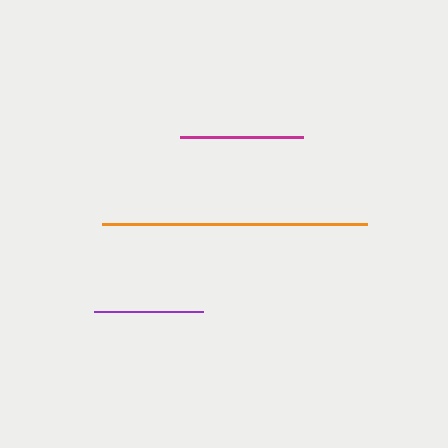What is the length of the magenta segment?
The magenta segment is approximately 123 pixels long.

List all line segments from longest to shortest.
From longest to shortest: orange, magenta, purple.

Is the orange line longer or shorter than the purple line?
The orange line is longer than the purple line.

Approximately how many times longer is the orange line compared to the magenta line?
The orange line is approximately 2.2 times the length of the magenta line.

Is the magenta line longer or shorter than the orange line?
The orange line is longer than the magenta line.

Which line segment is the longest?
The orange line is the longest at approximately 265 pixels.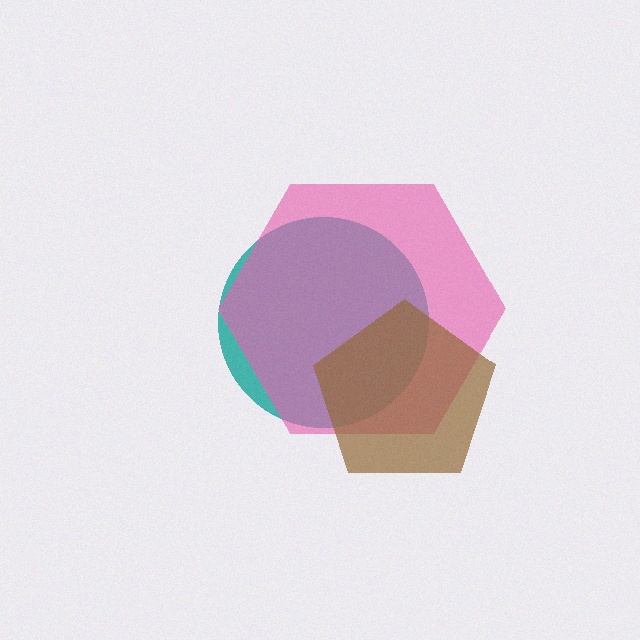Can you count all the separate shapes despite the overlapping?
Yes, there are 3 separate shapes.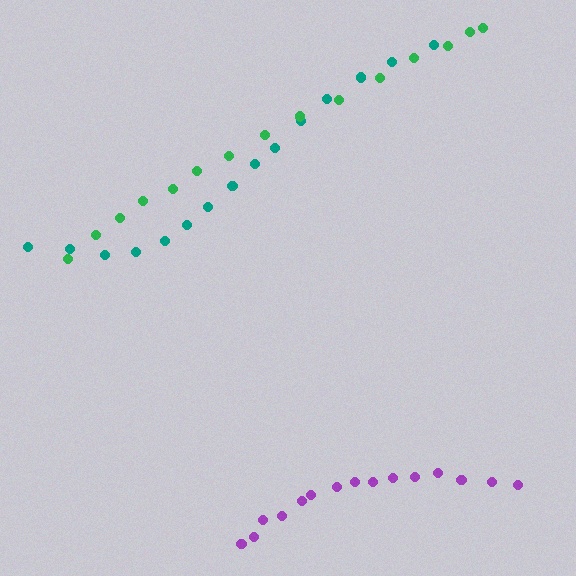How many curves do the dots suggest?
There are 3 distinct paths.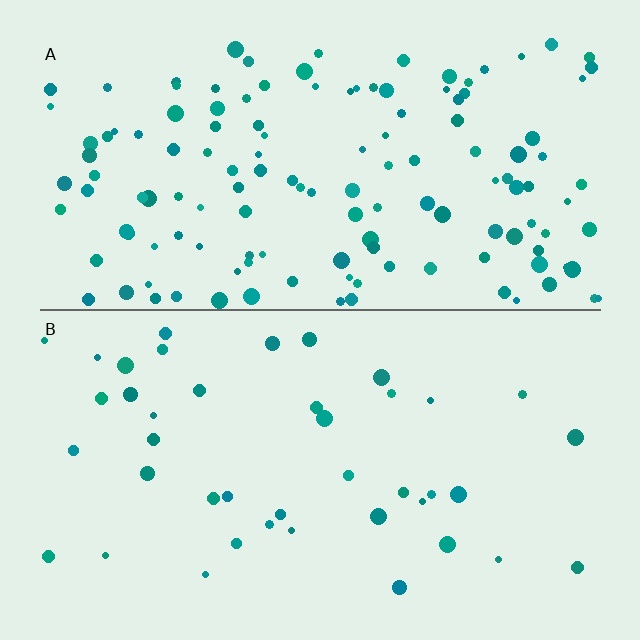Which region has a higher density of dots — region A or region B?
A (the top).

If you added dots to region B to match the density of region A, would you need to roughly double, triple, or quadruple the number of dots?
Approximately triple.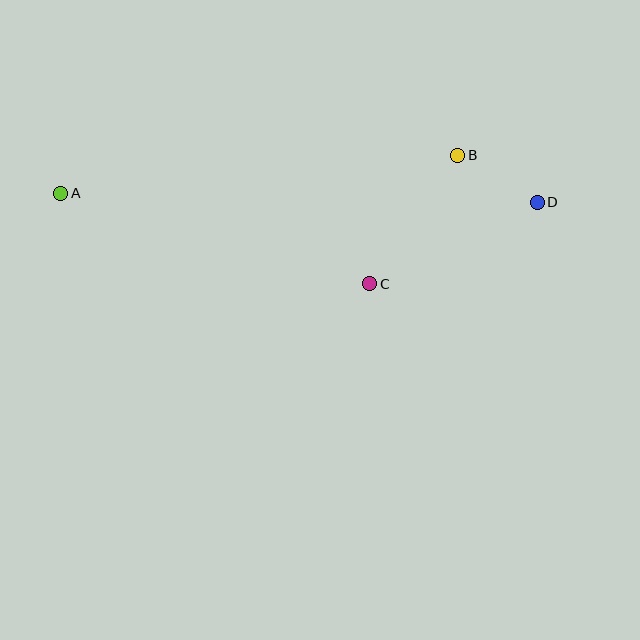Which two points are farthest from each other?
Points A and D are farthest from each other.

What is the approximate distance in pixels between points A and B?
The distance between A and B is approximately 399 pixels.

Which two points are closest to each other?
Points B and D are closest to each other.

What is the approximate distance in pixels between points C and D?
The distance between C and D is approximately 186 pixels.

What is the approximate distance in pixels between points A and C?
The distance between A and C is approximately 322 pixels.